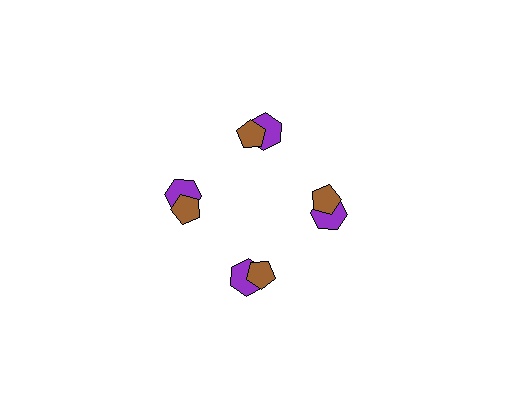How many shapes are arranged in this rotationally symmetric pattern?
There are 8 shapes, arranged in 4 groups of 2.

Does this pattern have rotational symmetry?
Yes, this pattern has 4-fold rotational symmetry. It looks the same after rotating 90 degrees around the center.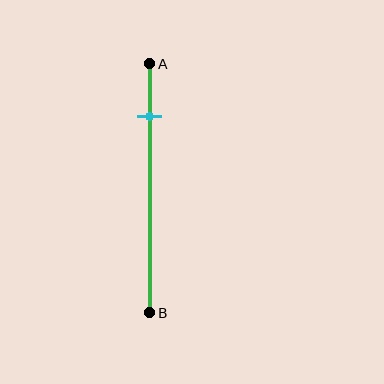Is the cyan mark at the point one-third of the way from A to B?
No, the mark is at about 20% from A, not at the 33% one-third point.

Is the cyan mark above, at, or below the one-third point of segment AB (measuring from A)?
The cyan mark is above the one-third point of segment AB.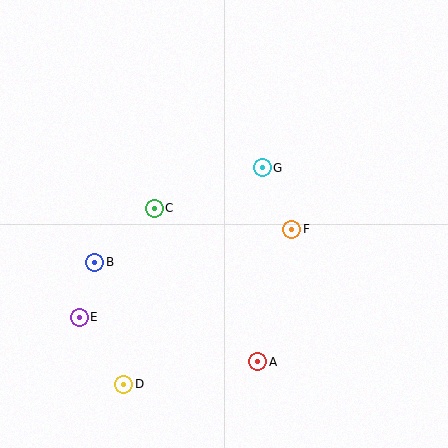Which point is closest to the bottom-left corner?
Point D is closest to the bottom-left corner.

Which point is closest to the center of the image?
Point F at (292, 229) is closest to the center.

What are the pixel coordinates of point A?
Point A is at (258, 362).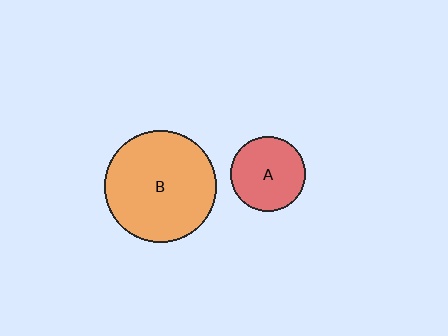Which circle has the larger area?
Circle B (orange).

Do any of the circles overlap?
No, none of the circles overlap.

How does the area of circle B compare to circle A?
Approximately 2.2 times.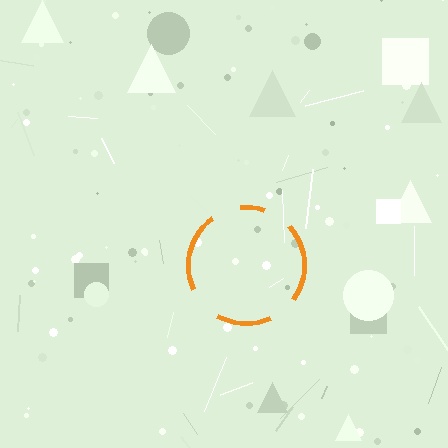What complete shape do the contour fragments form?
The contour fragments form a circle.